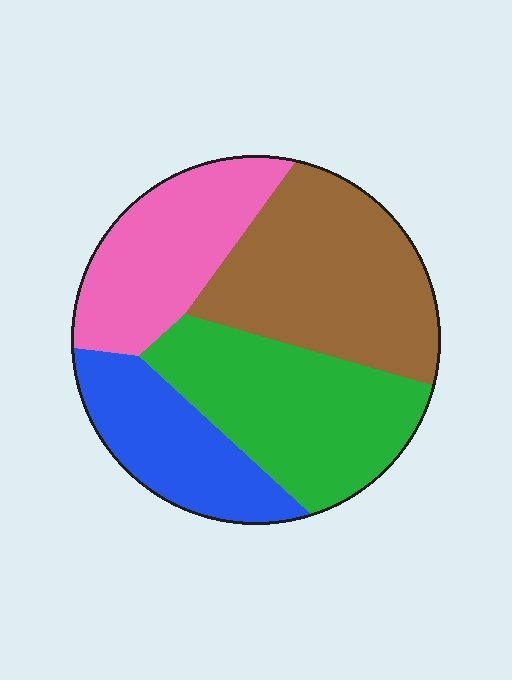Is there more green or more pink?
Green.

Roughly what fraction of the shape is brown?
Brown covers 31% of the shape.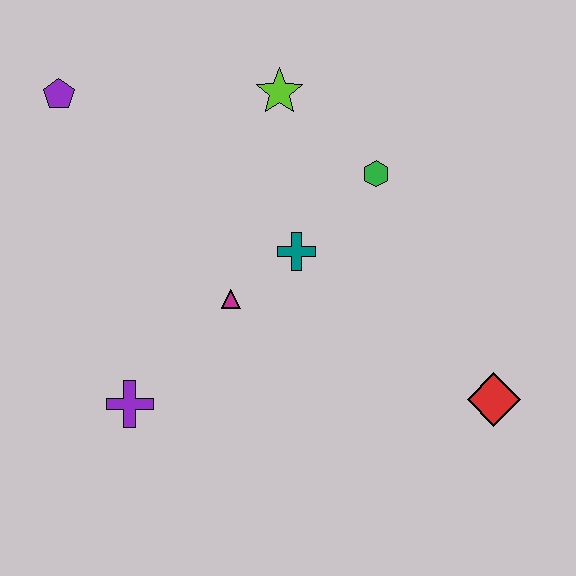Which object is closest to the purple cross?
The magenta triangle is closest to the purple cross.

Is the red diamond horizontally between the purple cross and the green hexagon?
No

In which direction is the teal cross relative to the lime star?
The teal cross is below the lime star.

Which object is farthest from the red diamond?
The purple pentagon is farthest from the red diamond.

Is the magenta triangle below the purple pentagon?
Yes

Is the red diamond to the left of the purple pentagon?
No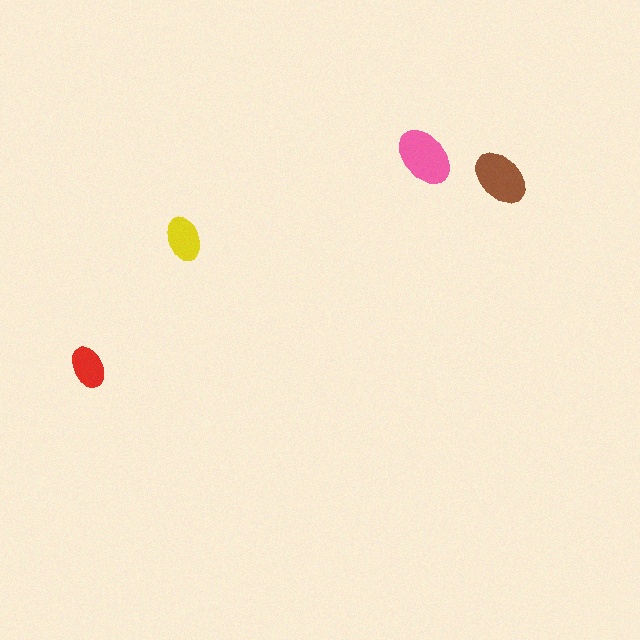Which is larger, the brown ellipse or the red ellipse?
The brown one.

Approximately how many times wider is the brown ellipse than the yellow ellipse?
About 1.5 times wider.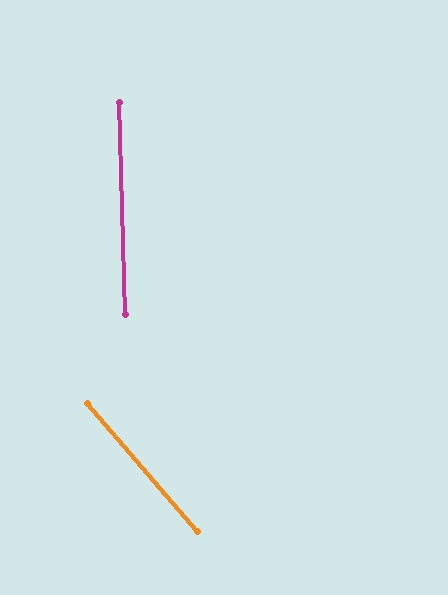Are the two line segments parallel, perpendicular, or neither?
Neither parallel nor perpendicular — they differ by about 39°.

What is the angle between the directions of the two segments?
Approximately 39 degrees.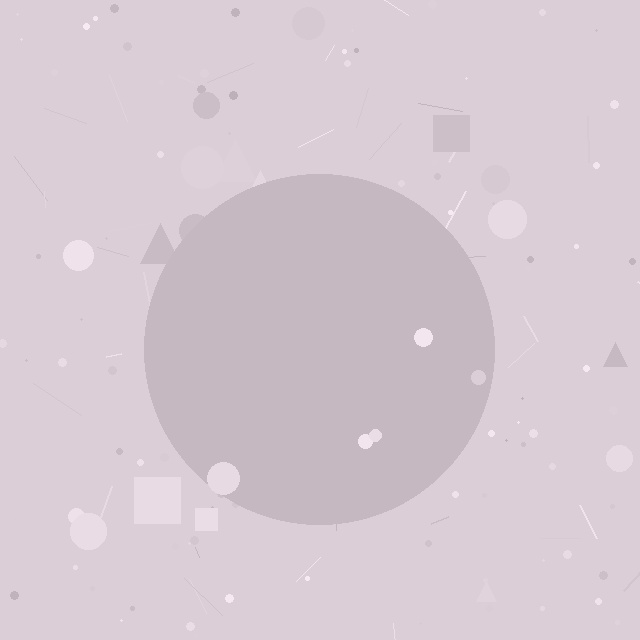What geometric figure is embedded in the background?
A circle is embedded in the background.